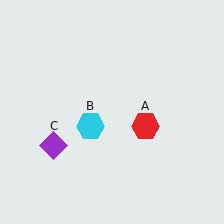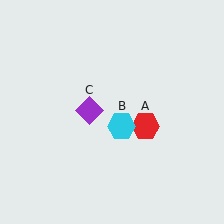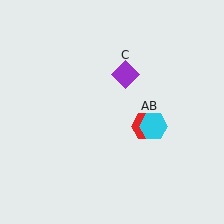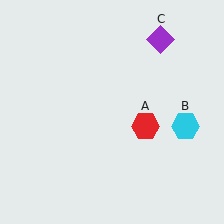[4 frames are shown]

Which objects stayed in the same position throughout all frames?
Red hexagon (object A) remained stationary.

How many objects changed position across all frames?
2 objects changed position: cyan hexagon (object B), purple diamond (object C).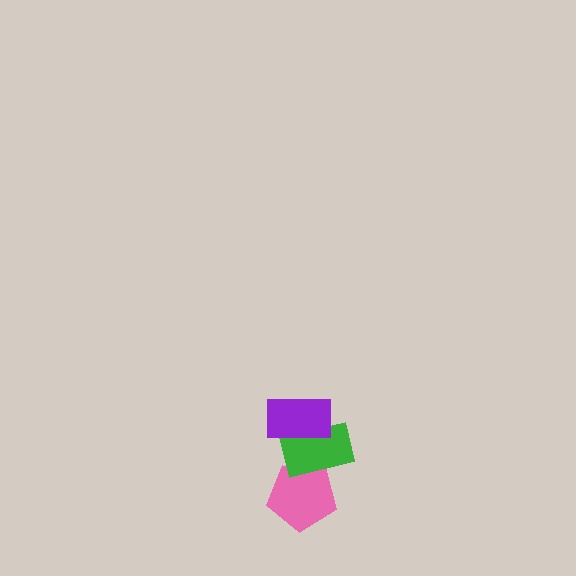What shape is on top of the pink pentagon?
The green rectangle is on top of the pink pentagon.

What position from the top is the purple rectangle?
The purple rectangle is 1st from the top.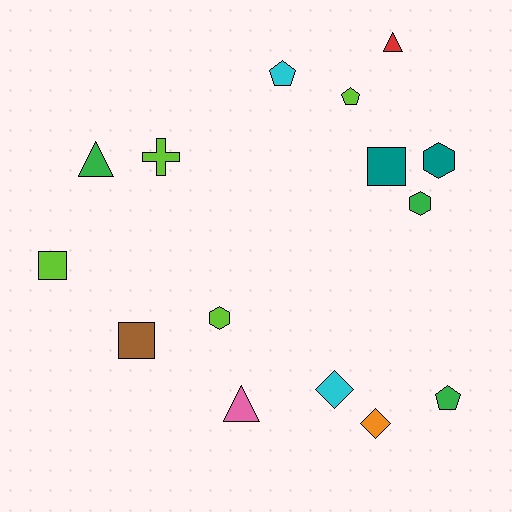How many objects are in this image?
There are 15 objects.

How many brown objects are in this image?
There is 1 brown object.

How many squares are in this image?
There are 3 squares.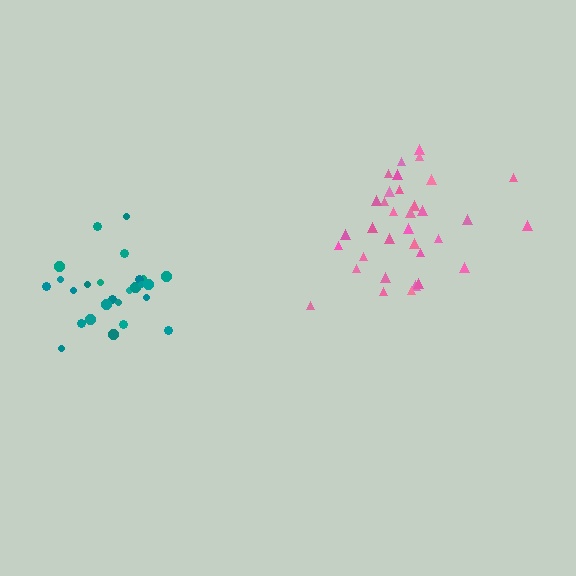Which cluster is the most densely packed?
Pink.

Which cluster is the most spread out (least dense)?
Teal.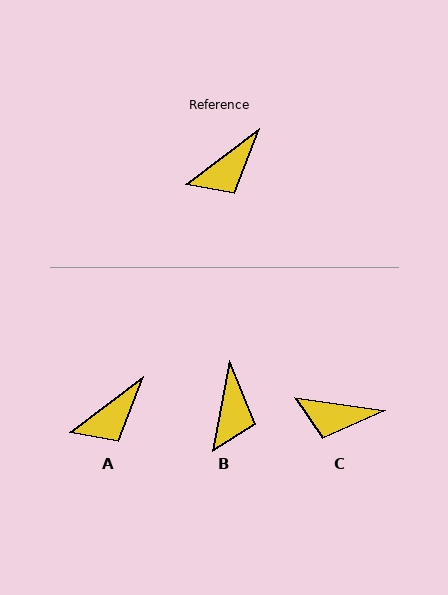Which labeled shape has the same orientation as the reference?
A.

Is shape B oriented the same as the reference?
No, it is off by about 42 degrees.